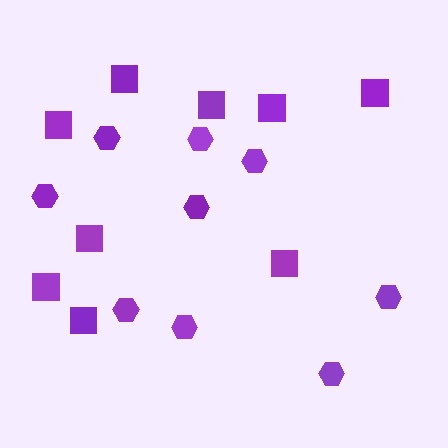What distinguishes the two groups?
There are 2 groups: one group of squares (9) and one group of hexagons (9).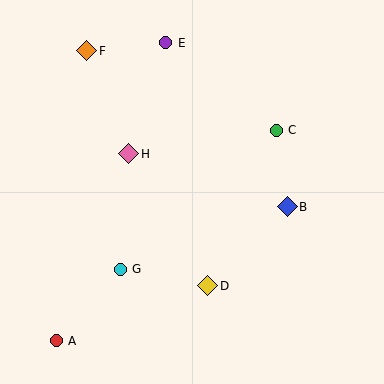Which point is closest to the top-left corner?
Point F is closest to the top-left corner.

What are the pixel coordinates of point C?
Point C is at (276, 130).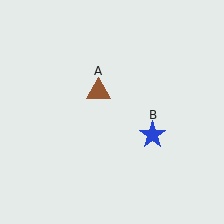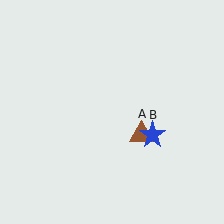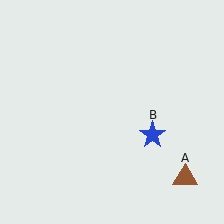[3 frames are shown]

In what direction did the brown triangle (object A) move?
The brown triangle (object A) moved down and to the right.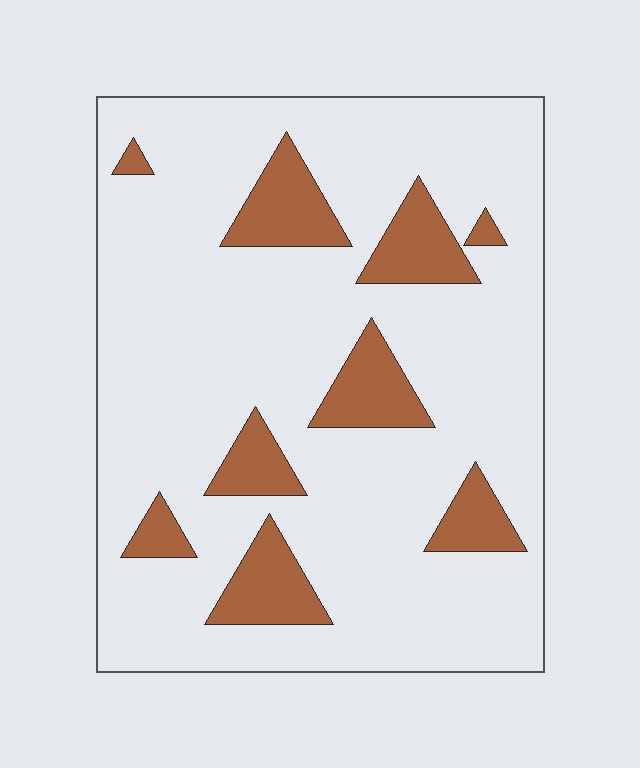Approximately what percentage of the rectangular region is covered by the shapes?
Approximately 15%.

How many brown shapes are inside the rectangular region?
9.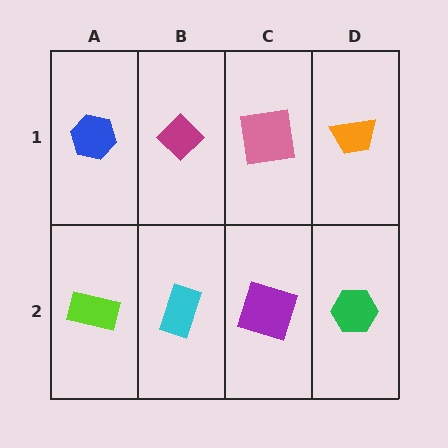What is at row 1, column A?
A blue hexagon.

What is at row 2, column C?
A purple square.